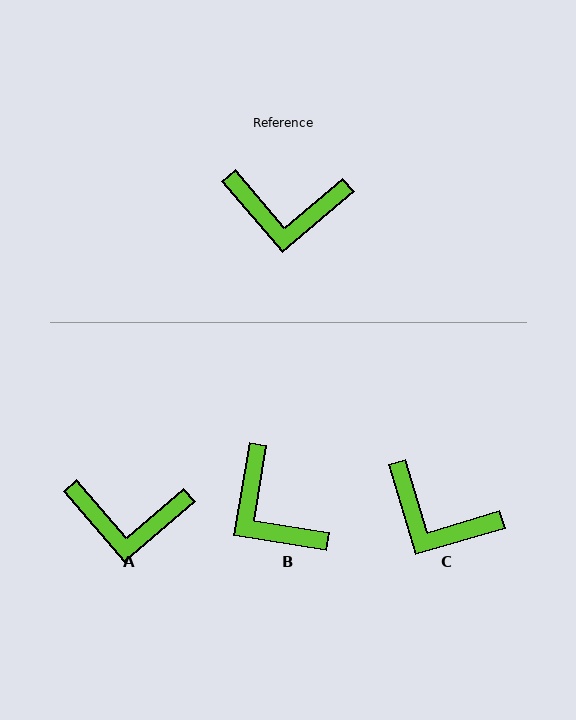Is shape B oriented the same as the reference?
No, it is off by about 50 degrees.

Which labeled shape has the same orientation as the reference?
A.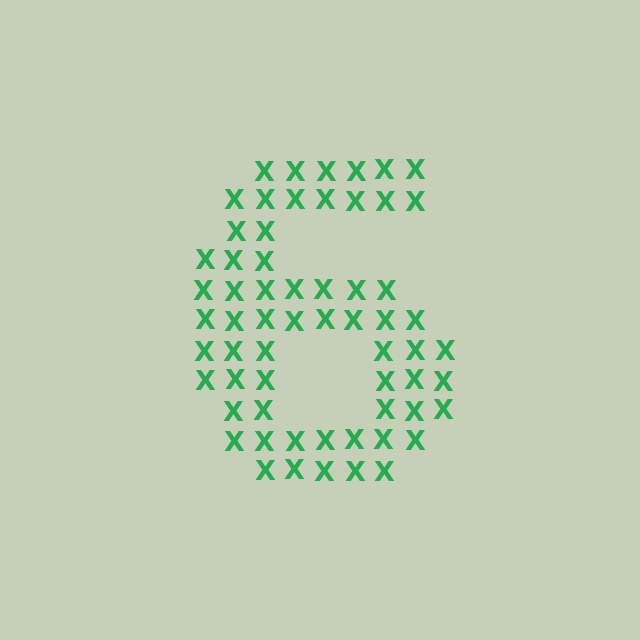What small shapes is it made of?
It is made of small letter X's.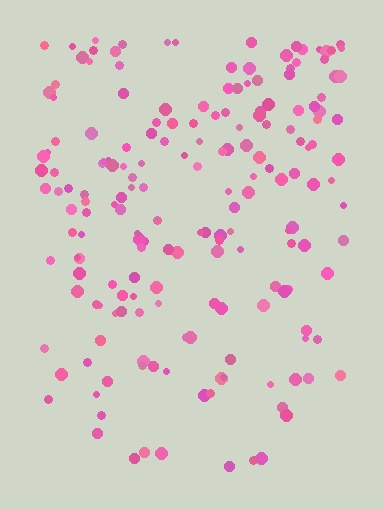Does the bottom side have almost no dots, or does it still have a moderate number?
Still a moderate number, just noticeably fewer than the top.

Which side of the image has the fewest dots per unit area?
The bottom.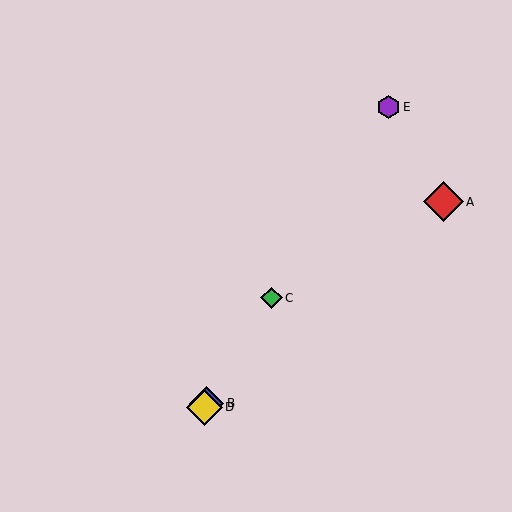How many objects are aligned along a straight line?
4 objects (B, C, D, E) are aligned along a straight line.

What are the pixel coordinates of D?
Object D is at (204, 407).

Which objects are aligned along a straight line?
Objects B, C, D, E are aligned along a straight line.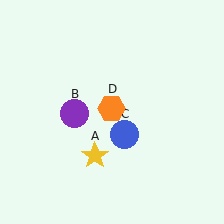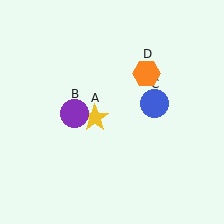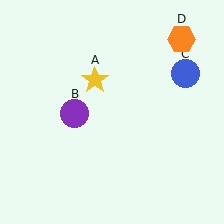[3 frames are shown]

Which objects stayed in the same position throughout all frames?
Purple circle (object B) remained stationary.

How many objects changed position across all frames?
3 objects changed position: yellow star (object A), blue circle (object C), orange hexagon (object D).